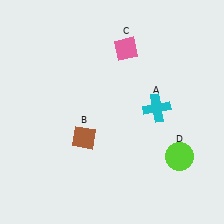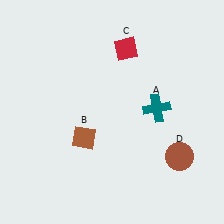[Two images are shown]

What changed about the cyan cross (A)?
In Image 1, A is cyan. In Image 2, it changed to teal.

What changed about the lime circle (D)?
In Image 1, D is lime. In Image 2, it changed to brown.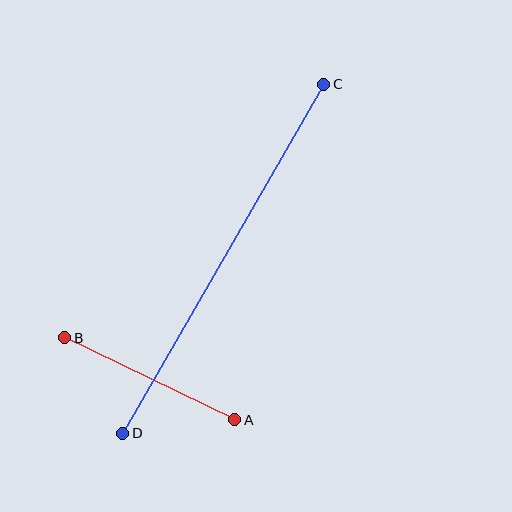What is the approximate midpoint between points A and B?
The midpoint is at approximately (150, 379) pixels.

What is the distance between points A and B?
The distance is approximately 189 pixels.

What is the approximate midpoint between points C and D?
The midpoint is at approximately (223, 259) pixels.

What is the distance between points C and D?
The distance is approximately 402 pixels.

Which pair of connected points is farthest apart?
Points C and D are farthest apart.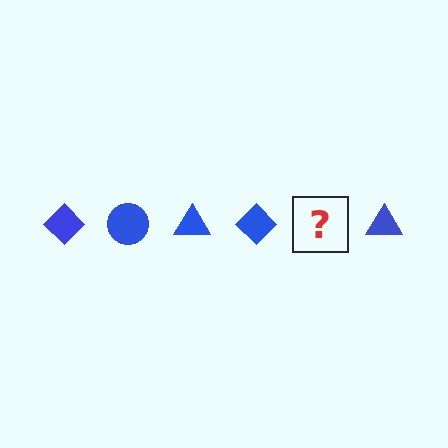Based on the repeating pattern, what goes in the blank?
The blank should be a blue circle.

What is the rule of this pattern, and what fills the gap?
The rule is that the pattern cycles through diamond, circle, triangle shapes in blue. The gap should be filled with a blue circle.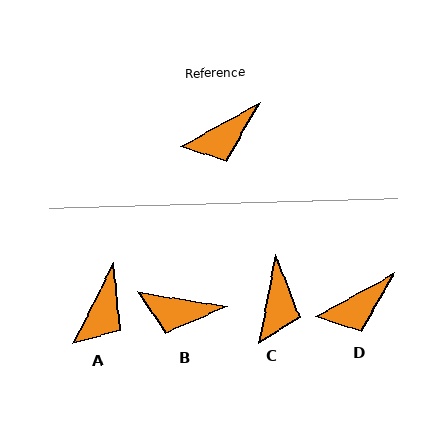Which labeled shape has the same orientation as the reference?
D.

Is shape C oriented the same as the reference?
No, it is off by about 51 degrees.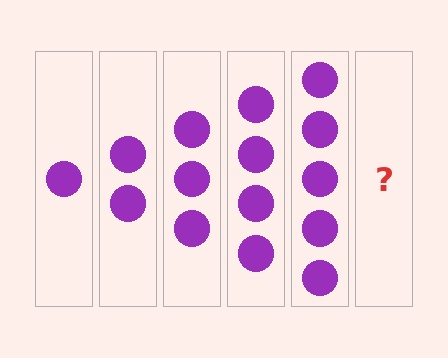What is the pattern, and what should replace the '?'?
The pattern is that each step adds one more circle. The '?' should be 6 circles.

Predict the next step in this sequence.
The next step is 6 circles.